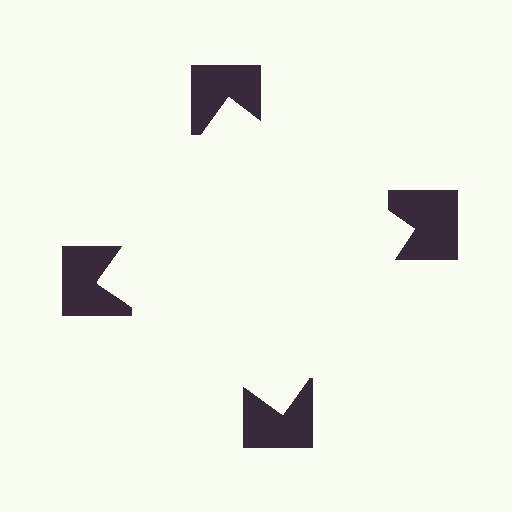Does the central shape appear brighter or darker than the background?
It typically appears slightly brighter than the background, even though no actual brightness change is drawn.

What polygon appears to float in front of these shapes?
An illusory square — its edges are inferred from the aligned wedge cuts in the notched squares, not physically drawn.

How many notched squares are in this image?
There are 4 — one at each vertex of the illusory square.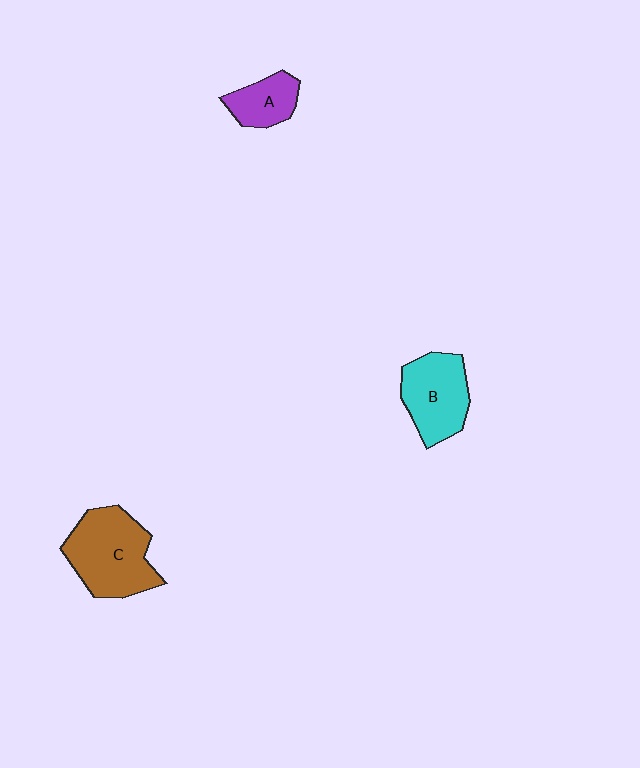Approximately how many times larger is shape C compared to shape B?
Approximately 1.3 times.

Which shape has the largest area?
Shape C (brown).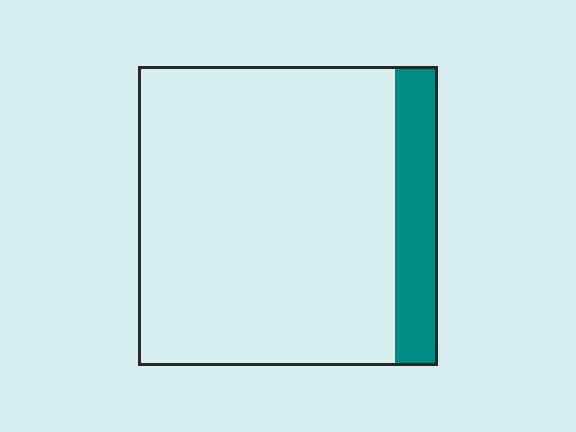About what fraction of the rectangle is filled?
About one eighth (1/8).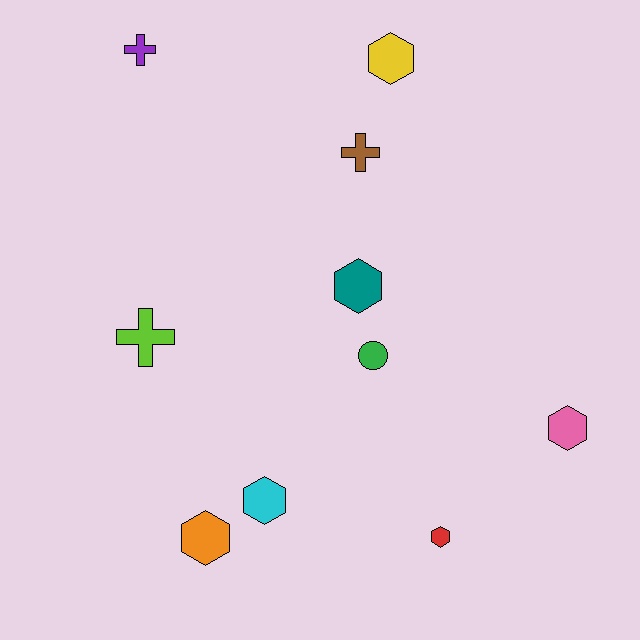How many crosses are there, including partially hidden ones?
There are 3 crosses.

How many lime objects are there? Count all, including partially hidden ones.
There is 1 lime object.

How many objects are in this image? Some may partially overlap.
There are 10 objects.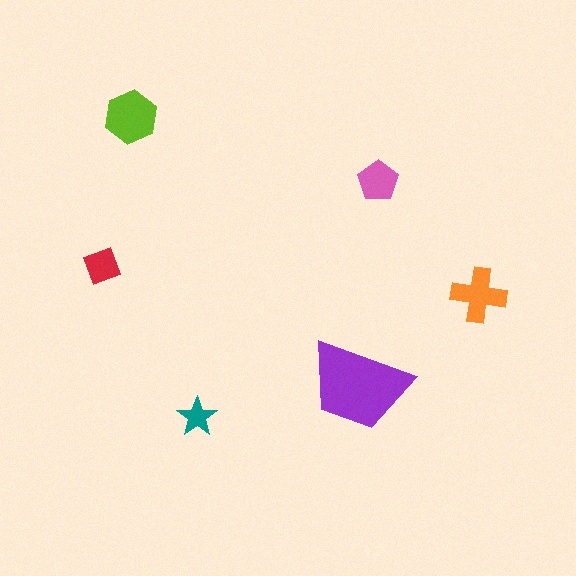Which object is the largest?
The purple trapezoid.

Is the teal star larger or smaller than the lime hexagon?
Smaller.